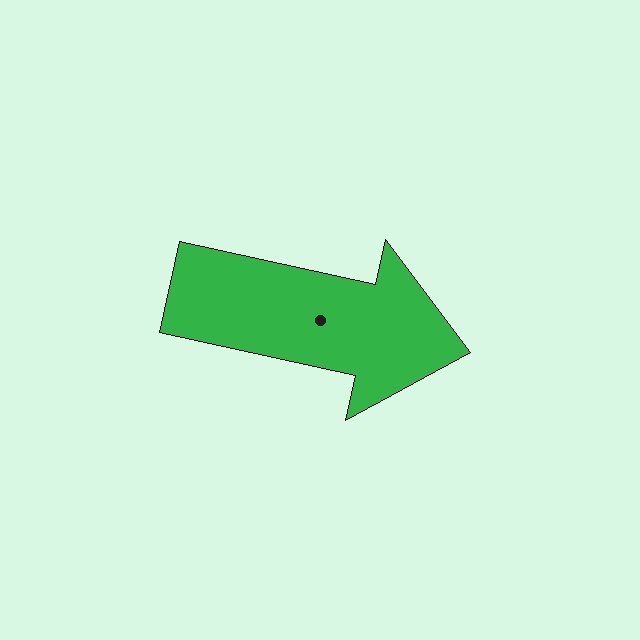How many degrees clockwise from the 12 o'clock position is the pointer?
Approximately 102 degrees.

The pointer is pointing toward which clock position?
Roughly 3 o'clock.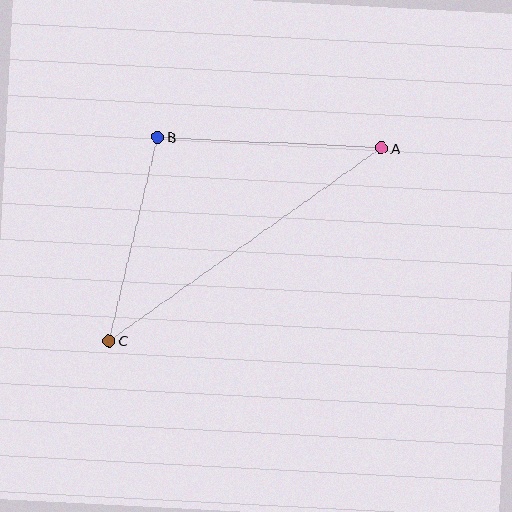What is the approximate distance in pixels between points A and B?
The distance between A and B is approximately 224 pixels.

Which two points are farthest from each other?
Points A and C are farthest from each other.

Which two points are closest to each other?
Points B and C are closest to each other.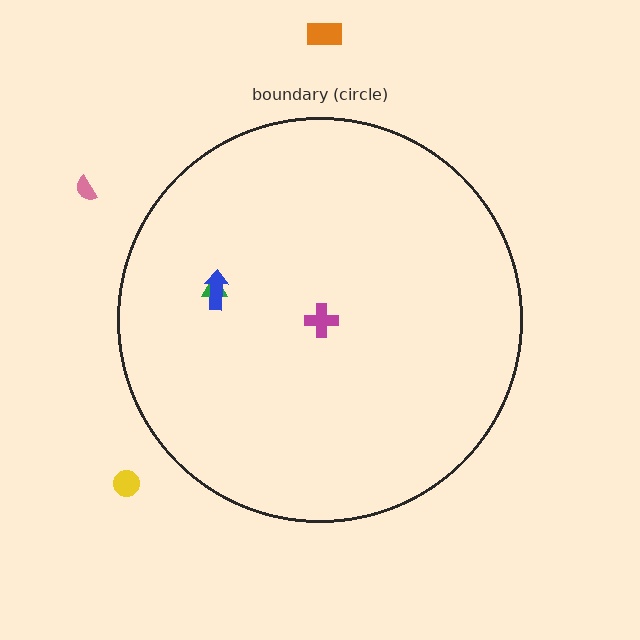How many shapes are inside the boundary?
3 inside, 3 outside.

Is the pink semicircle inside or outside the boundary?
Outside.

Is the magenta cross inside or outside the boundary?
Inside.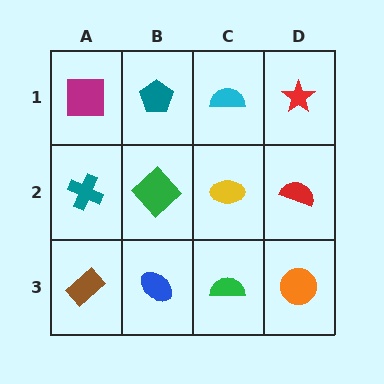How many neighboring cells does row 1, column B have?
3.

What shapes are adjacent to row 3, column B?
A green diamond (row 2, column B), a brown rectangle (row 3, column A), a green semicircle (row 3, column C).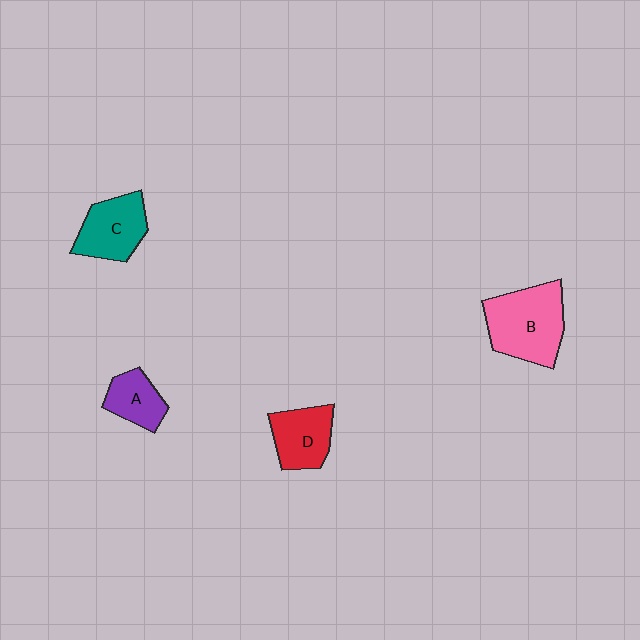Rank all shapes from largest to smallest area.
From largest to smallest: B (pink), C (teal), D (red), A (purple).